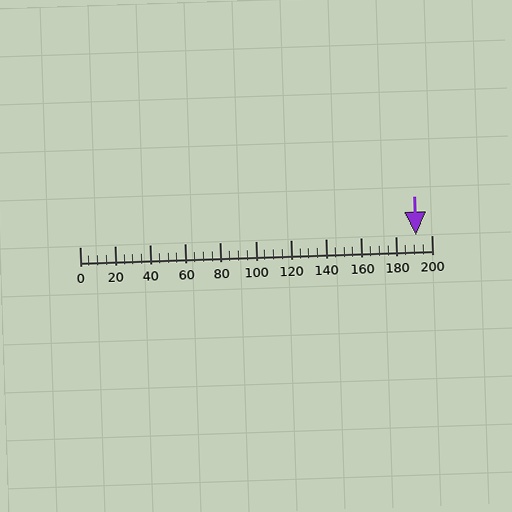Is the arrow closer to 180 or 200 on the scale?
The arrow is closer to 200.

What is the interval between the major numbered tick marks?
The major tick marks are spaced 20 units apart.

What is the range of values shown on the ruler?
The ruler shows values from 0 to 200.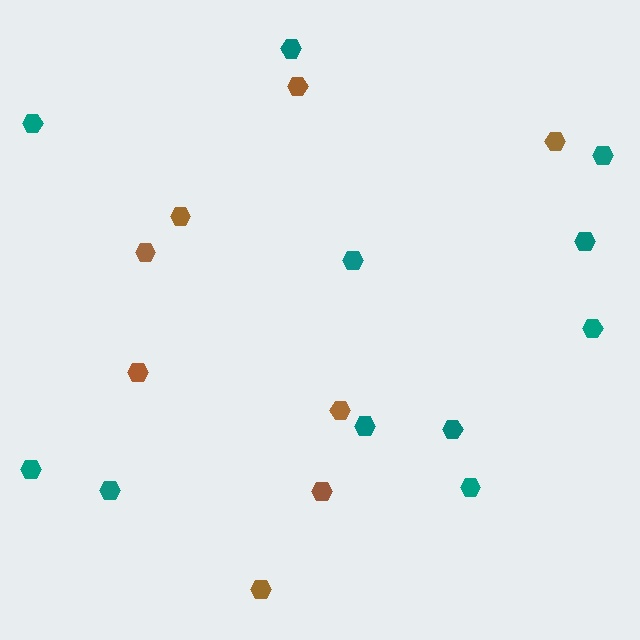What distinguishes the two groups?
There are 2 groups: one group of teal hexagons (11) and one group of brown hexagons (8).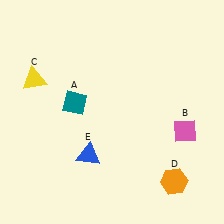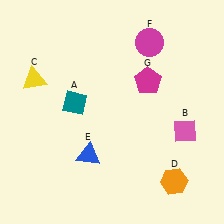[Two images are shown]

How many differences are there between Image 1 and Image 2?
There are 2 differences between the two images.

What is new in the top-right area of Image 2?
A magenta circle (F) was added in the top-right area of Image 2.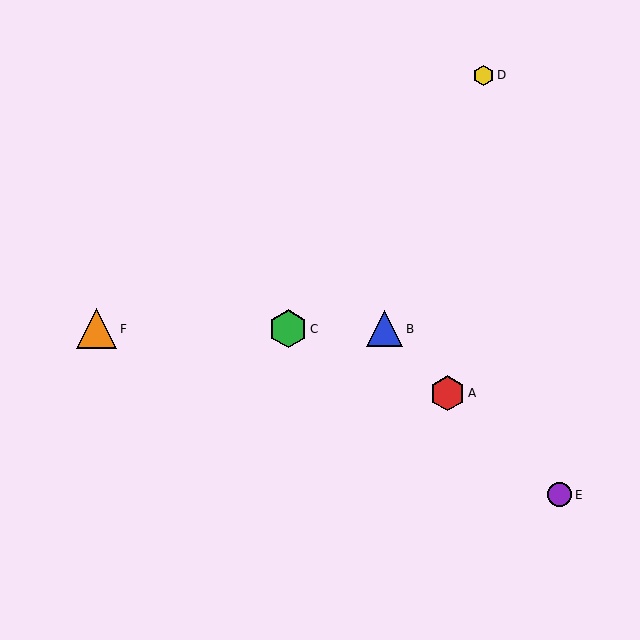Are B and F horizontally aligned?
Yes, both are at y≈329.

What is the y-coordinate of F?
Object F is at y≈329.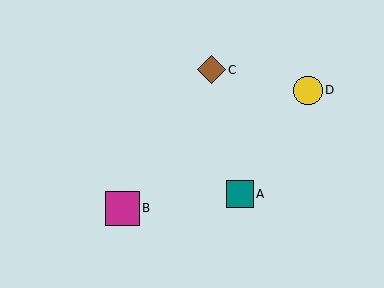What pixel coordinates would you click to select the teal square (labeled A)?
Click at (240, 194) to select the teal square A.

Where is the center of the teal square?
The center of the teal square is at (240, 194).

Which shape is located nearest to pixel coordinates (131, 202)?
The magenta square (labeled B) at (122, 208) is nearest to that location.